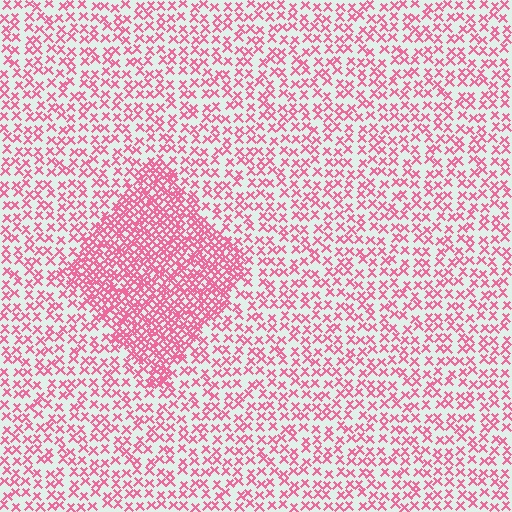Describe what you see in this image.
The image contains small pink elements arranged at two different densities. A diamond-shaped region is visible where the elements are more densely packed than the surrounding area.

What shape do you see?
I see a diamond.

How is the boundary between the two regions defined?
The boundary is defined by a change in element density (approximately 2.2x ratio). All elements are the same color, size, and shape.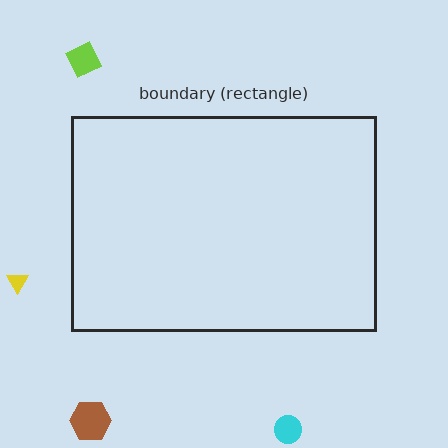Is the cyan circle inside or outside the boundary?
Outside.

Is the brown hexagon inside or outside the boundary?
Outside.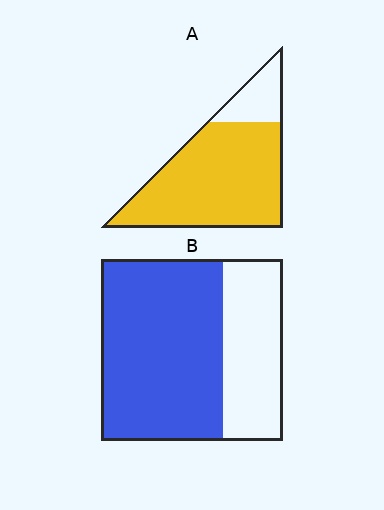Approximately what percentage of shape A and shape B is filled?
A is approximately 80% and B is approximately 65%.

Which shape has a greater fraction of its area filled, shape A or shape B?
Shape A.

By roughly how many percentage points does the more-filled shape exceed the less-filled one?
By roughly 15 percentage points (A over B).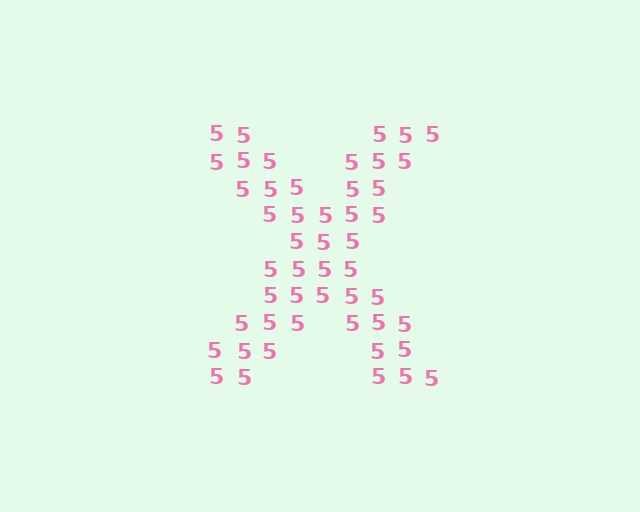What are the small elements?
The small elements are digit 5's.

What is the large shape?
The large shape is the letter X.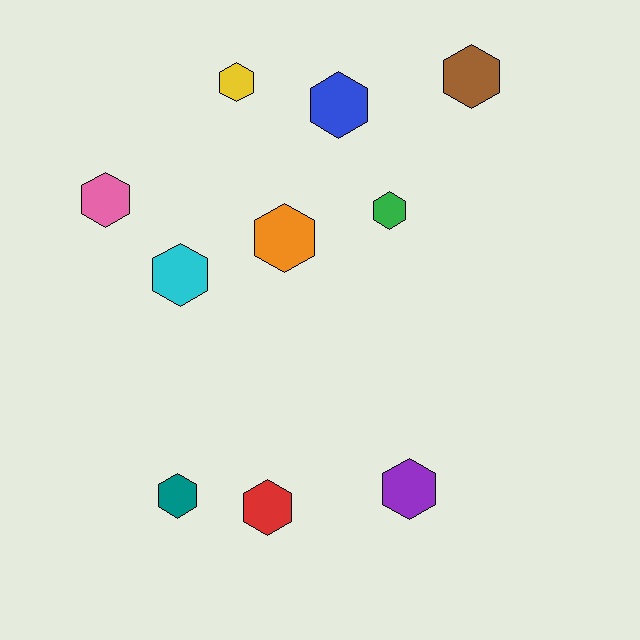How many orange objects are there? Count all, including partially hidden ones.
There is 1 orange object.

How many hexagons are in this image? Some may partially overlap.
There are 10 hexagons.